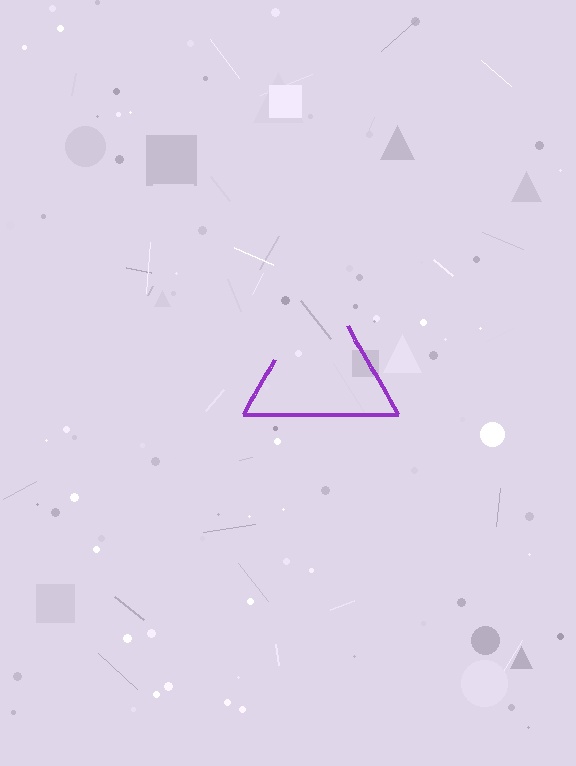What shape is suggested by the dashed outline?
The dashed outline suggests a triangle.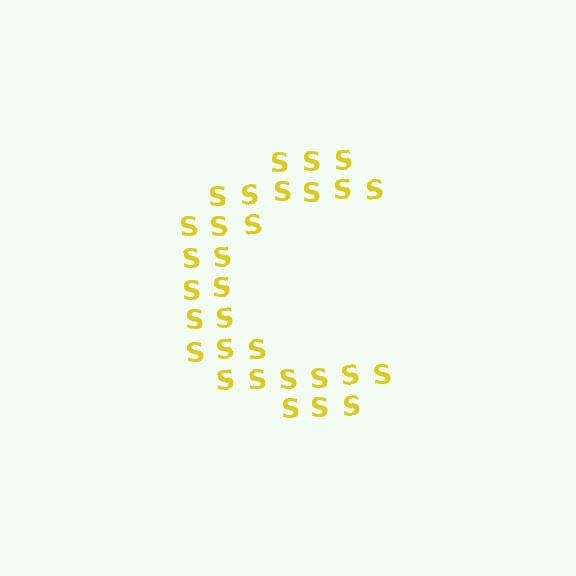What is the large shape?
The large shape is the letter C.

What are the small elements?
The small elements are letter S's.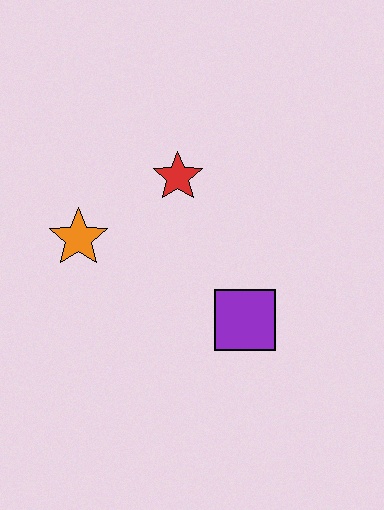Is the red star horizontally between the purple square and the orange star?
Yes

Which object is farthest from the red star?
The purple square is farthest from the red star.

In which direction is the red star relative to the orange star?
The red star is to the right of the orange star.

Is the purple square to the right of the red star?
Yes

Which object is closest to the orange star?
The red star is closest to the orange star.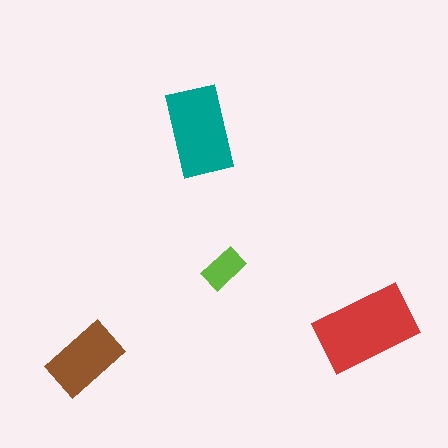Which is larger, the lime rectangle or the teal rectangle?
The teal one.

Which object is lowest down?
The brown rectangle is bottommost.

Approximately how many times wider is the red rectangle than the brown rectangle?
About 1.5 times wider.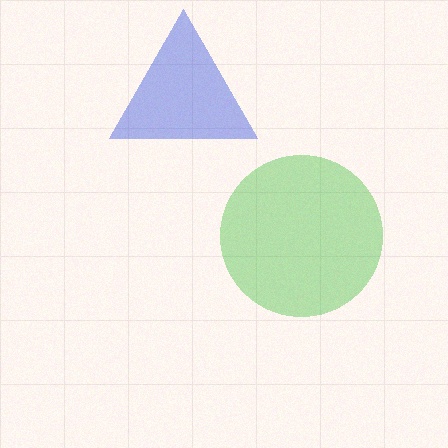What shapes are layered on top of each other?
The layered shapes are: a blue triangle, a green circle.